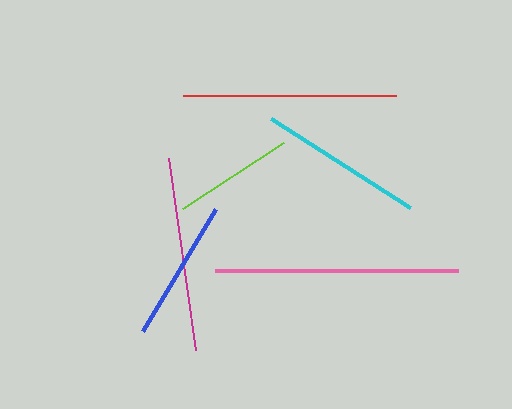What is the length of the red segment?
The red segment is approximately 213 pixels long.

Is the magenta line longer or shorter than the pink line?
The pink line is longer than the magenta line.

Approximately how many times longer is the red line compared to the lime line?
The red line is approximately 1.8 times the length of the lime line.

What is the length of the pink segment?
The pink segment is approximately 242 pixels long.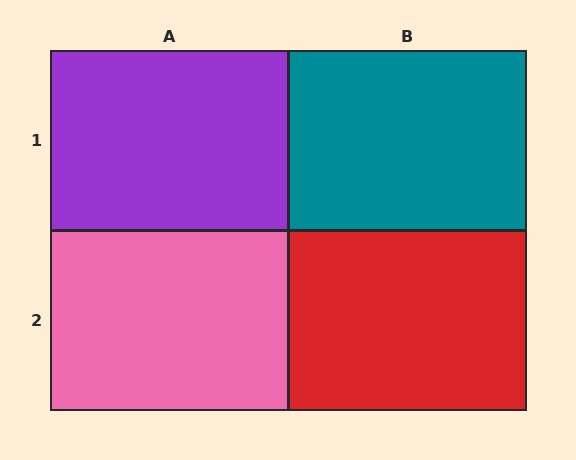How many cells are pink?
1 cell is pink.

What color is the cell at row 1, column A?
Purple.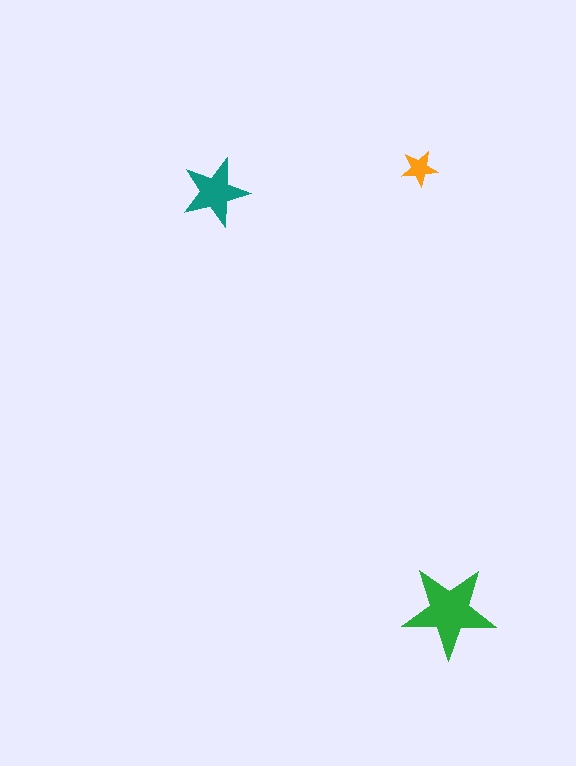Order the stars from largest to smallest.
the green one, the teal one, the orange one.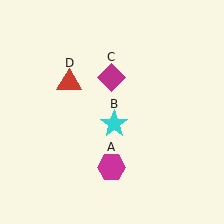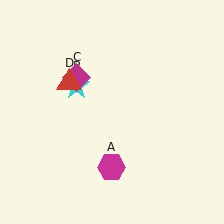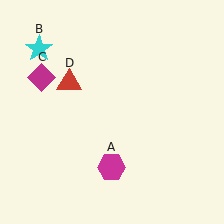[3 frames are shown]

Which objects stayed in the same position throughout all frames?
Magenta hexagon (object A) and red triangle (object D) remained stationary.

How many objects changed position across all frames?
2 objects changed position: cyan star (object B), magenta diamond (object C).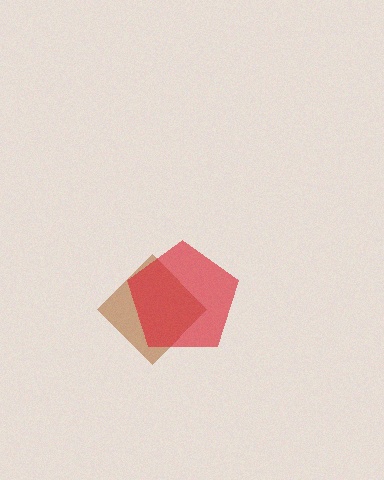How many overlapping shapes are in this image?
There are 2 overlapping shapes in the image.